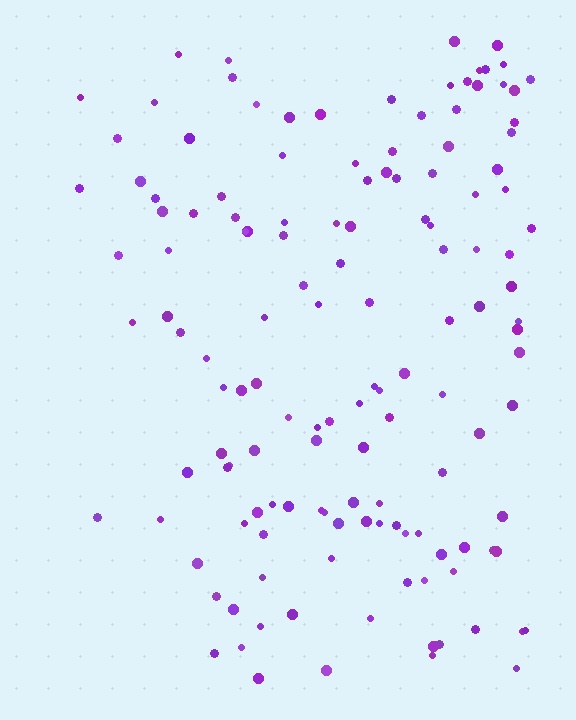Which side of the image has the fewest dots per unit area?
The left.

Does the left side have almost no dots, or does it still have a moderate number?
Still a moderate number, just noticeably fewer than the right.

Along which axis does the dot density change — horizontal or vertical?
Horizontal.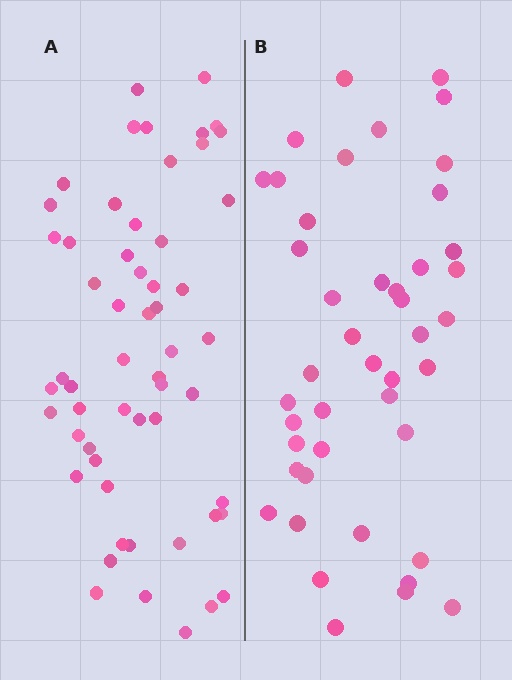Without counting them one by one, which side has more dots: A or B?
Region A (the left region) has more dots.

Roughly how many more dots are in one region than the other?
Region A has roughly 12 or so more dots than region B.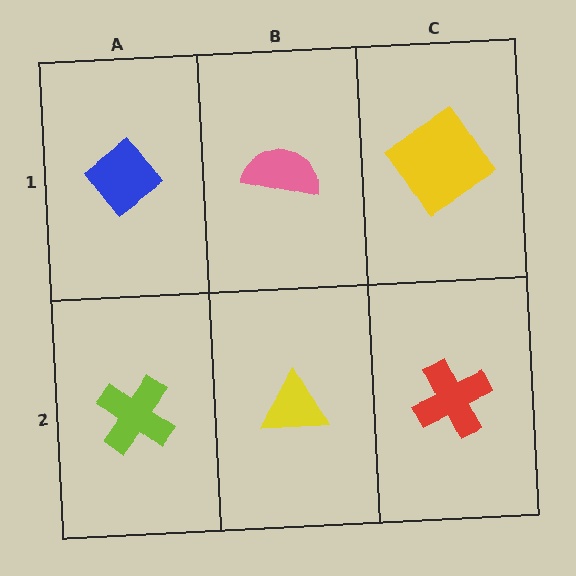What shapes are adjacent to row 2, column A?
A blue diamond (row 1, column A), a yellow triangle (row 2, column B).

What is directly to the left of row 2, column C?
A yellow triangle.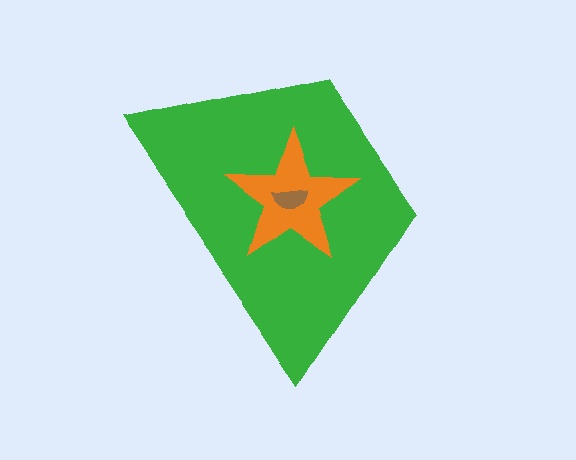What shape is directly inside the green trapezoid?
The orange star.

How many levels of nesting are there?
3.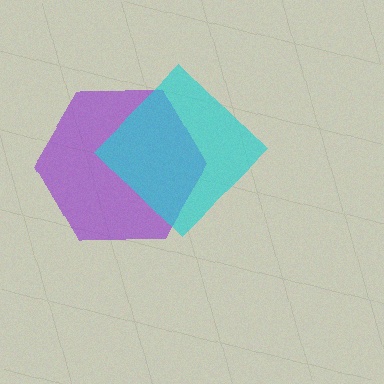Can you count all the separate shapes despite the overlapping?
Yes, there are 2 separate shapes.